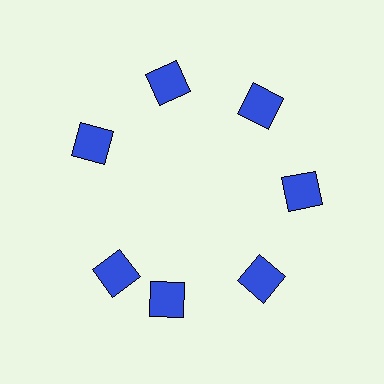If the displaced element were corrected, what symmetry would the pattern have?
It would have 7-fold rotational symmetry — the pattern would map onto itself every 51 degrees.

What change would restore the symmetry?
The symmetry would be restored by rotating it back into even spacing with its neighbors so that all 7 diamonds sit at equal angles and equal distance from the center.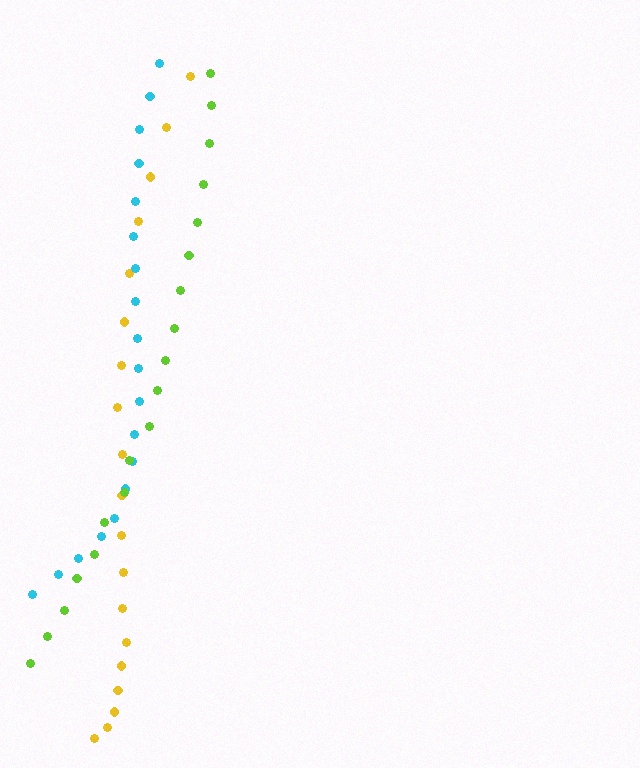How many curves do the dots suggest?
There are 3 distinct paths.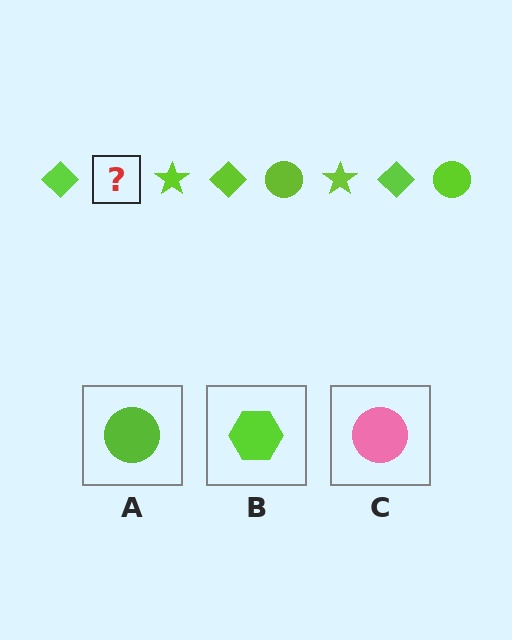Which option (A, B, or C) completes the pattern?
A.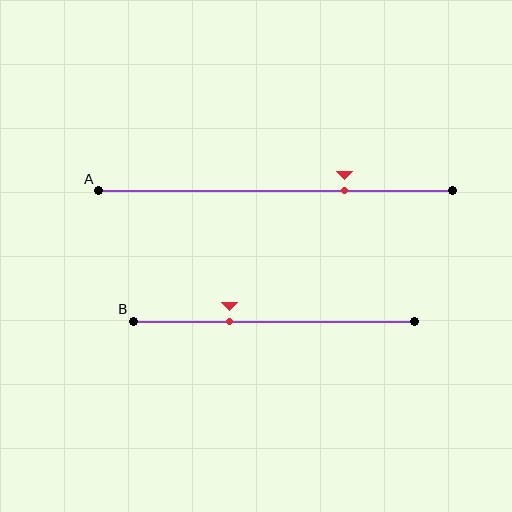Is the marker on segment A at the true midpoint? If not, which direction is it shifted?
No, the marker on segment A is shifted to the right by about 20% of the segment length.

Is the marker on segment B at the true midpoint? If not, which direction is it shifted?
No, the marker on segment B is shifted to the left by about 16% of the segment length.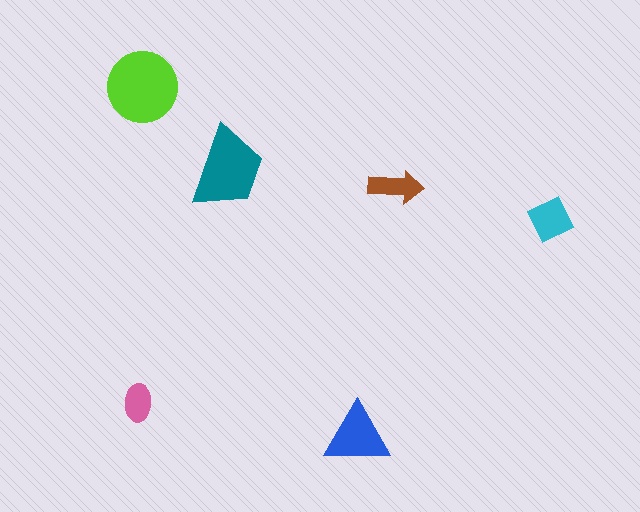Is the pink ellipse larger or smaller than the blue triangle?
Smaller.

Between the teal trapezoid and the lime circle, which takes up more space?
The lime circle.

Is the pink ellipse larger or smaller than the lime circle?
Smaller.